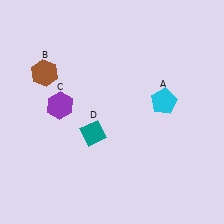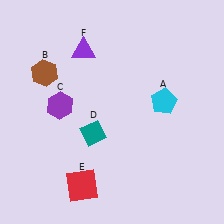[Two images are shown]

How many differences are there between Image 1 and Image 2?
There are 2 differences between the two images.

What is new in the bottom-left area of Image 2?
A red square (E) was added in the bottom-left area of Image 2.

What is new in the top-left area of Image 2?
A purple triangle (F) was added in the top-left area of Image 2.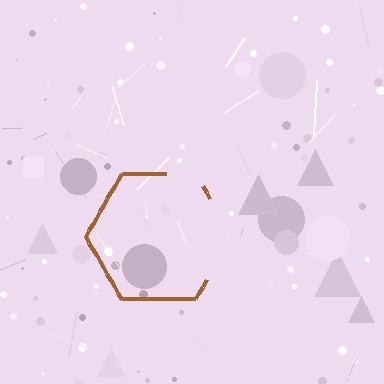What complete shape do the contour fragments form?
The contour fragments form a hexagon.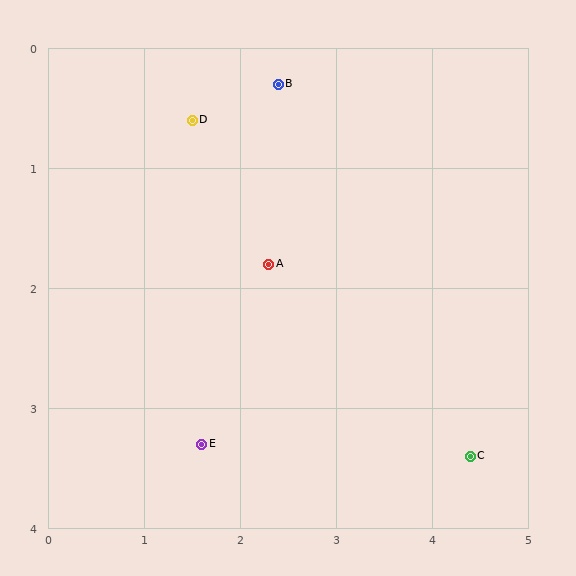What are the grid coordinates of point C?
Point C is at approximately (4.4, 3.4).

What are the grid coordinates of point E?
Point E is at approximately (1.6, 3.3).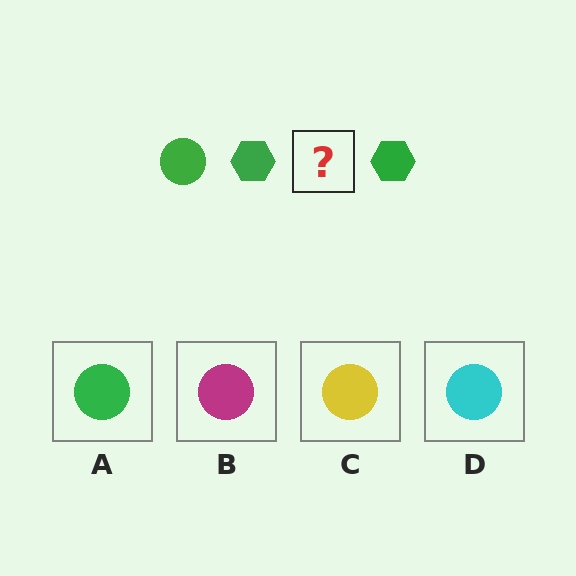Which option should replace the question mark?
Option A.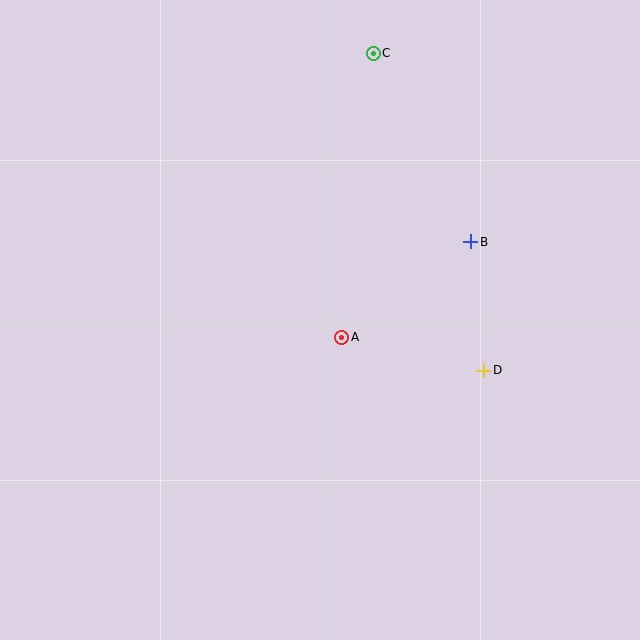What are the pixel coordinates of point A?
Point A is at (342, 337).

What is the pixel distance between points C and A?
The distance between C and A is 286 pixels.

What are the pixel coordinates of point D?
Point D is at (484, 370).